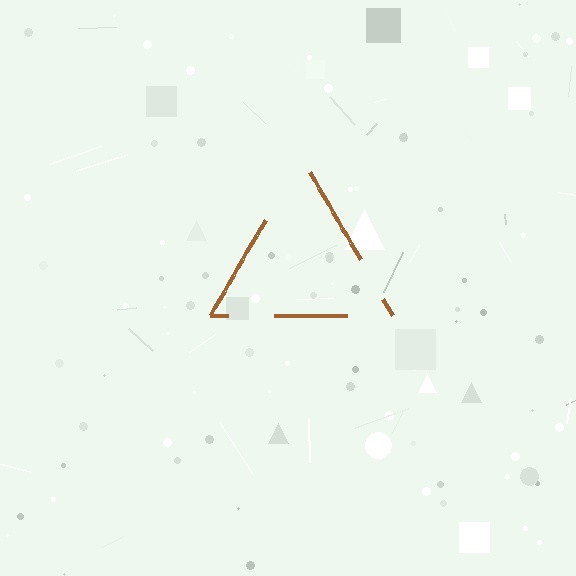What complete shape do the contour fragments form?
The contour fragments form a triangle.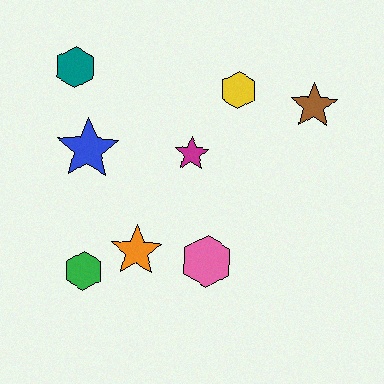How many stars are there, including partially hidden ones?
There are 4 stars.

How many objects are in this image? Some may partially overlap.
There are 8 objects.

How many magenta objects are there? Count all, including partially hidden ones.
There is 1 magenta object.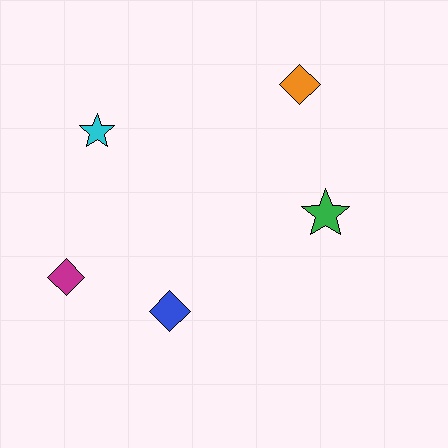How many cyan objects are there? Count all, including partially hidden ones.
There is 1 cyan object.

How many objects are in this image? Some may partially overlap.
There are 5 objects.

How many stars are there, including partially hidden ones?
There are 2 stars.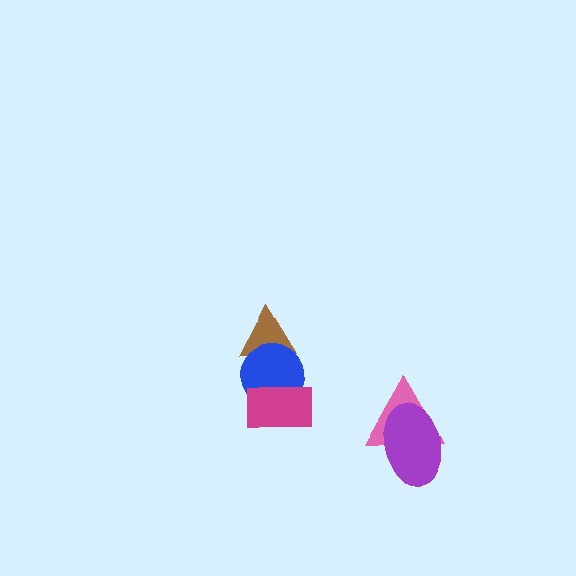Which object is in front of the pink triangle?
The purple ellipse is in front of the pink triangle.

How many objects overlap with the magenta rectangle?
1 object overlaps with the magenta rectangle.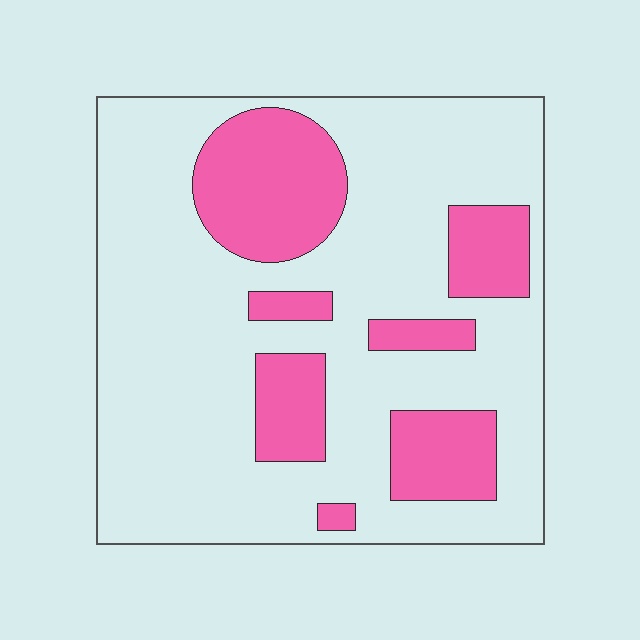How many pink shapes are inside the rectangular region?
7.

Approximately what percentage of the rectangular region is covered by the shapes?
Approximately 25%.